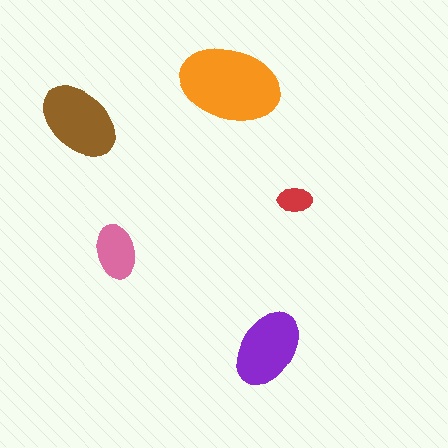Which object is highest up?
The orange ellipse is topmost.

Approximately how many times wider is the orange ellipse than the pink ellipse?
About 2 times wider.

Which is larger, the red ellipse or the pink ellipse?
The pink one.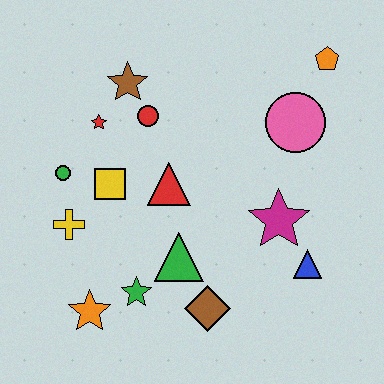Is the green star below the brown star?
Yes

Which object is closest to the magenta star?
The blue triangle is closest to the magenta star.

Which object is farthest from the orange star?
The orange pentagon is farthest from the orange star.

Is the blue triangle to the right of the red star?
Yes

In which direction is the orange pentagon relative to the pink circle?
The orange pentagon is above the pink circle.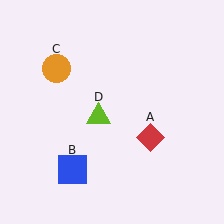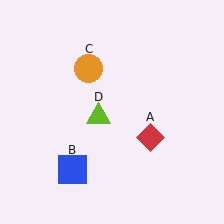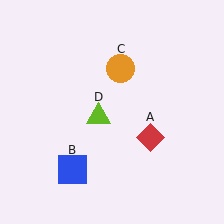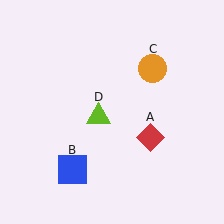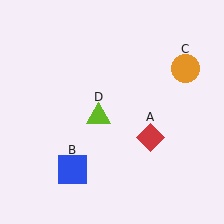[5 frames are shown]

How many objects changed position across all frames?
1 object changed position: orange circle (object C).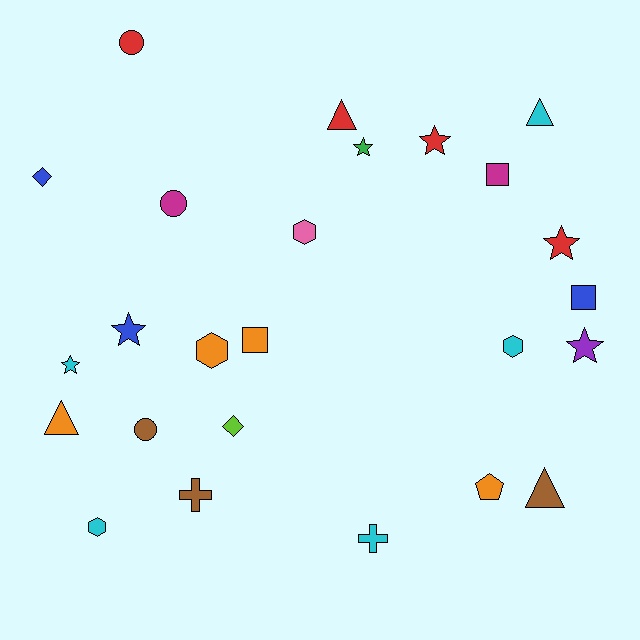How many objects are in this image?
There are 25 objects.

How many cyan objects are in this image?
There are 5 cyan objects.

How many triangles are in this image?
There are 4 triangles.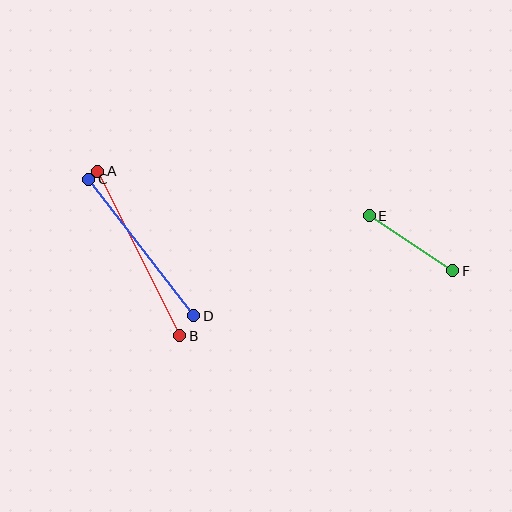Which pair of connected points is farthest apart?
Points A and B are farthest apart.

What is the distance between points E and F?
The distance is approximately 100 pixels.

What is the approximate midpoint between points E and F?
The midpoint is at approximately (411, 243) pixels.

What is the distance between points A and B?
The distance is approximately 184 pixels.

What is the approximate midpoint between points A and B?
The midpoint is at approximately (139, 253) pixels.